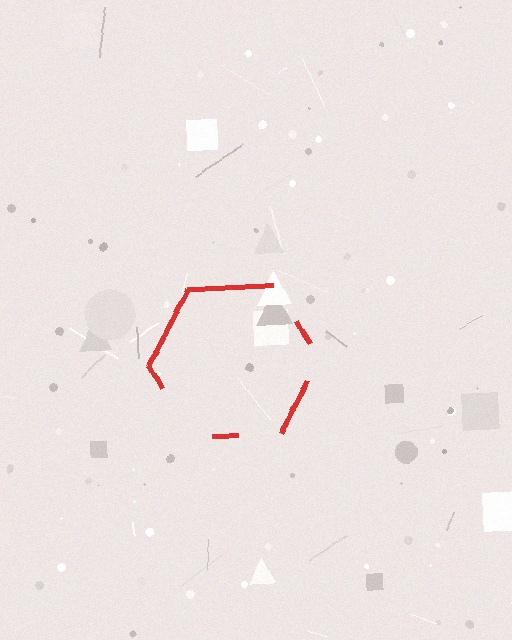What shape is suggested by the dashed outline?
The dashed outline suggests a hexagon.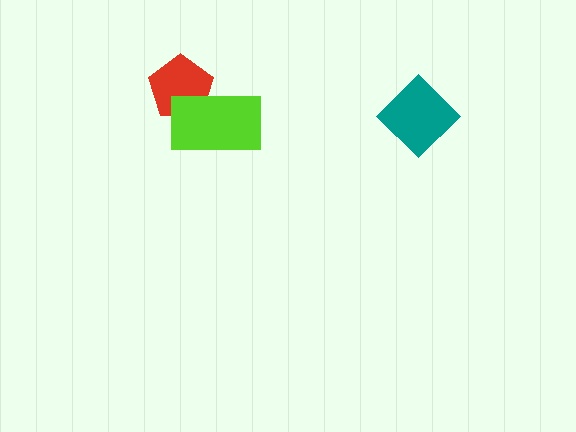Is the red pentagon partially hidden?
Yes, it is partially covered by another shape.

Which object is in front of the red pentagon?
The lime rectangle is in front of the red pentagon.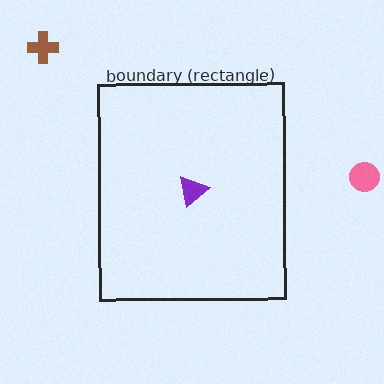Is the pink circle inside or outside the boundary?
Outside.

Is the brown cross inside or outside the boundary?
Outside.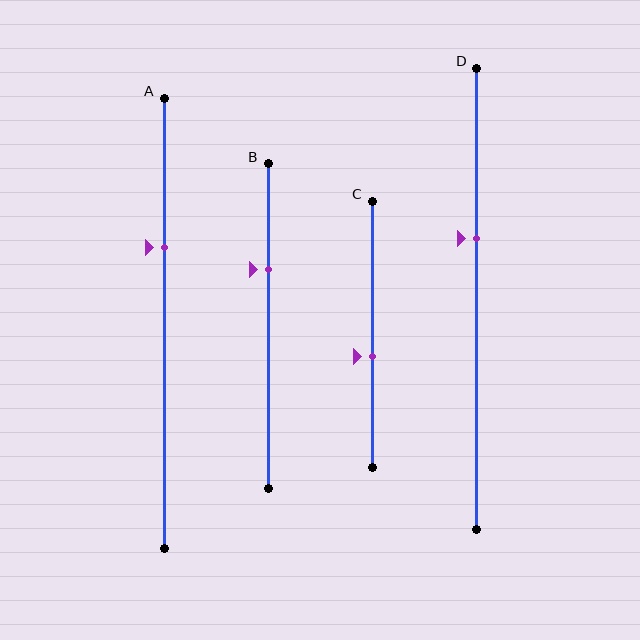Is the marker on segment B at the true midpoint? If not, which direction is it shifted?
No, the marker on segment B is shifted upward by about 17% of the segment length.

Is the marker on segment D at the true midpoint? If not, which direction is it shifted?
No, the marker on segment D is shifted upward by about 13% of the segment length.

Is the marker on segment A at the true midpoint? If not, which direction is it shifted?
No, the marker on segment A is shifted upward by about 17% of the segment length.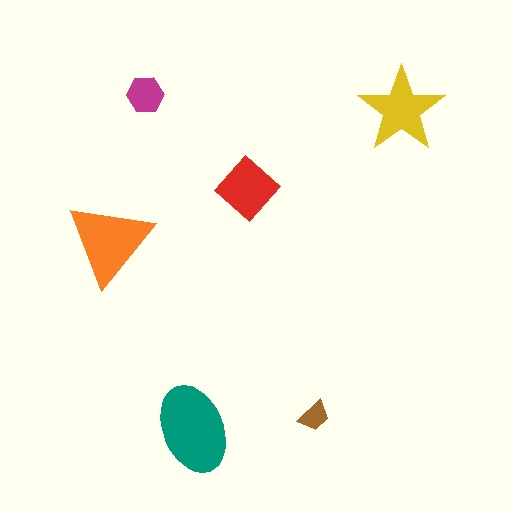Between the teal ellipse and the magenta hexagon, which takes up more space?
The teal ellipse.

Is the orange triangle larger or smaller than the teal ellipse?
Smaller.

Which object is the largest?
The teal ellipse.